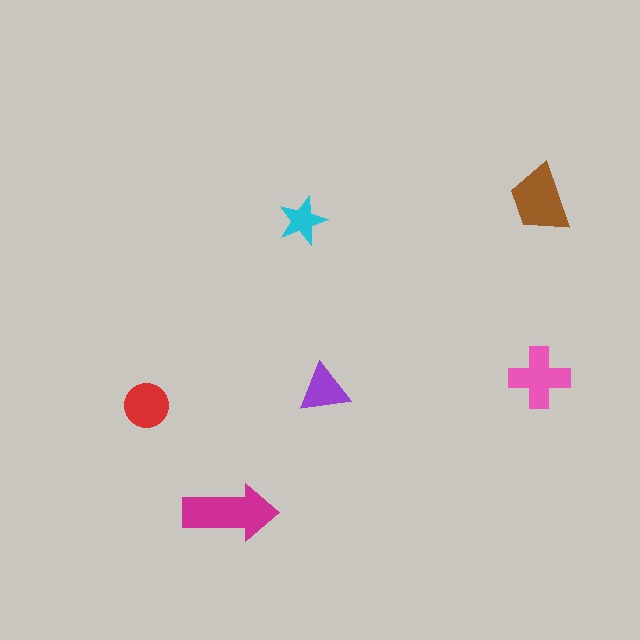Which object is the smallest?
The cyan star.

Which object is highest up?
The brown trapezoid is topmost.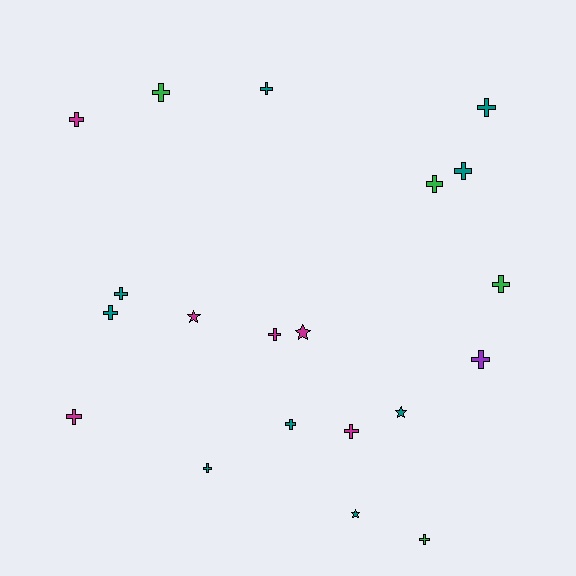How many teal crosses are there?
There are 7 teal crosses.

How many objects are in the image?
There are 20 objects.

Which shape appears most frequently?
Cross, with 16 objects.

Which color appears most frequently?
Teal, with 9 objects.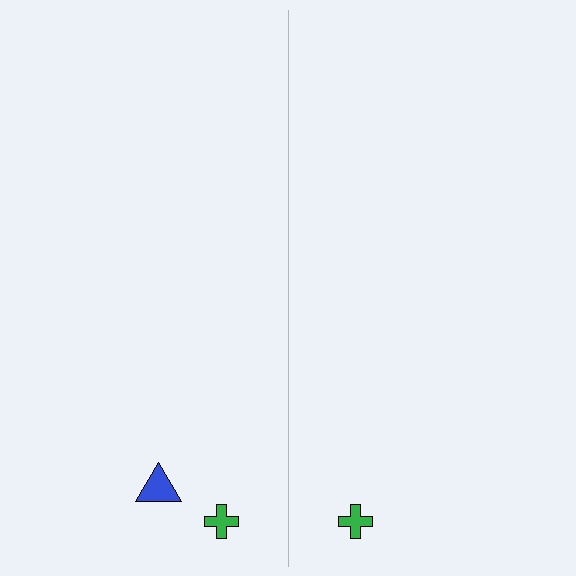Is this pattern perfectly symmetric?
No, the pattern is not perfectly symmetric. A blue triangle is missing from the right side.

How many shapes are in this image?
There are 3 shapes in this image.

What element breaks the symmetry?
A blue triangle is missing from the right side.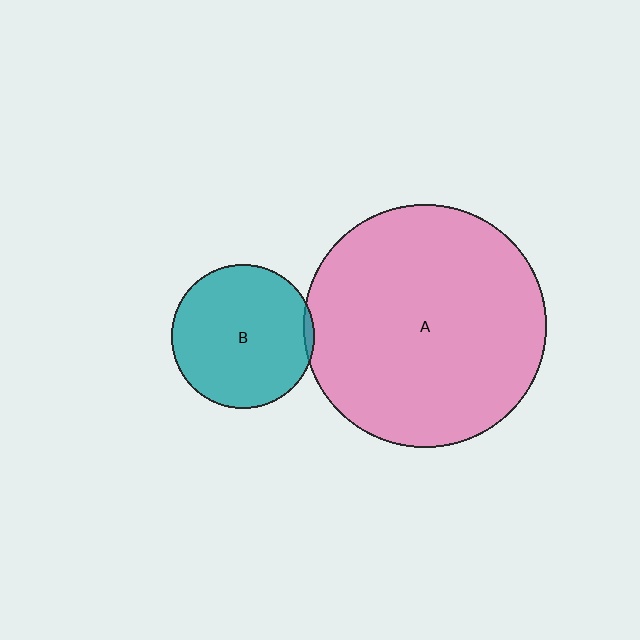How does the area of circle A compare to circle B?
Approximately 2.9 times.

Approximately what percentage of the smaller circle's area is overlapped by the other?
Approximately 5%.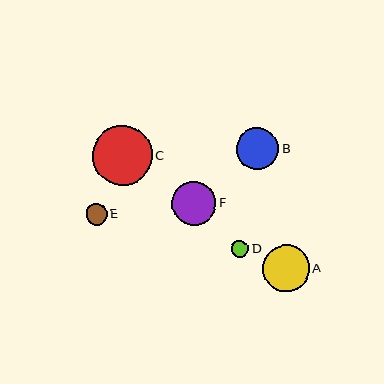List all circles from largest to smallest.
From largest to smallest: C, A, F, B, E, D.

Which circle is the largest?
Circle C is the largest with a size of approximately 60 pixels.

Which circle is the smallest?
Circle D is the smallest with a size of approximately 17 pixels.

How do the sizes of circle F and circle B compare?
Circle F and circle B are approximately the same size.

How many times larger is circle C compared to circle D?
Circle C is approximately 3.4 times the size of circle D.